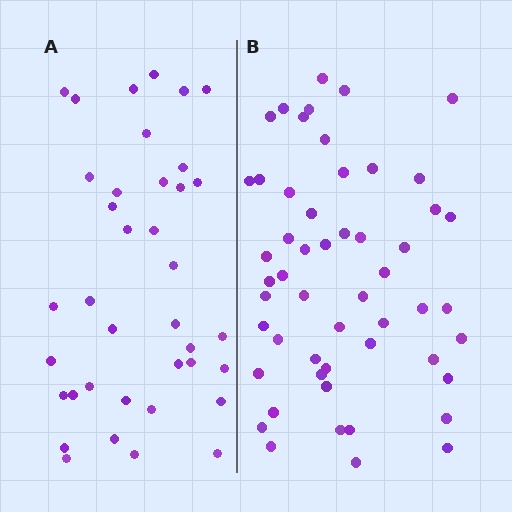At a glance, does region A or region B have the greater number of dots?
Region B (the right region) has more dots.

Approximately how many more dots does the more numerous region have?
Region B has approximately 15 more dots than region A.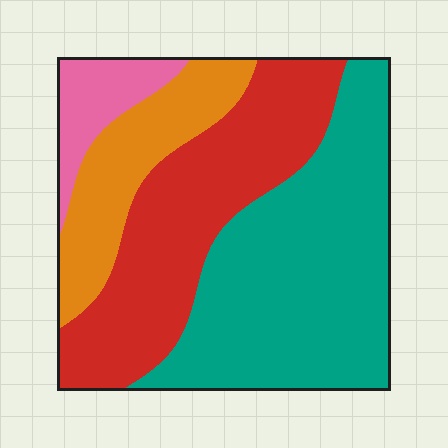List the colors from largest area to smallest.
From largest to smallest: teal, red, orange, pink.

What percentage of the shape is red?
Red covers roughly 30% of the shape.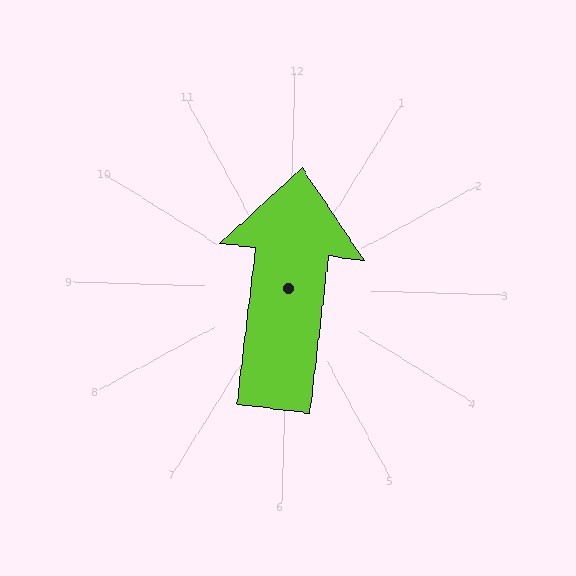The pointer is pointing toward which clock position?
Roughly 12 o'clock.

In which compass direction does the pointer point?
North.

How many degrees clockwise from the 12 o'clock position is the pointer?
Approximately 5 degrees.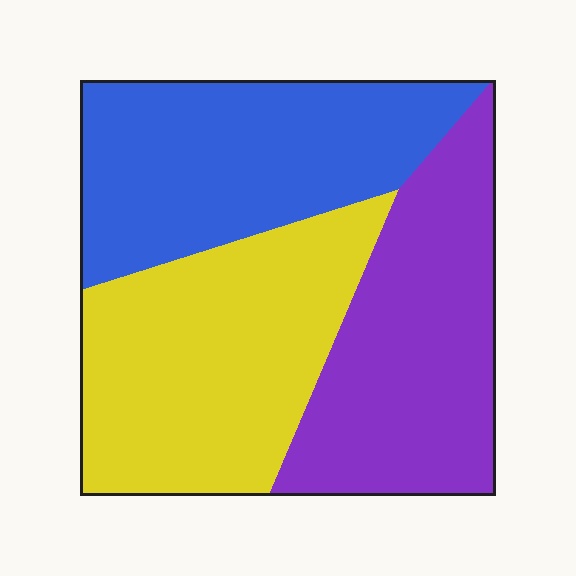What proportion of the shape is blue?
Blue takes up about one third (1/3) of the shape.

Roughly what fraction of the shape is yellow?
Yellow takes up about three eighths (3/8) of the shape.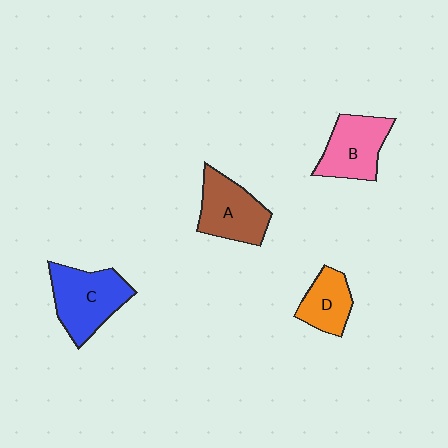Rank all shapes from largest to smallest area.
From largest to smallest: C (blue), A (brown), B (pink), D (orange).